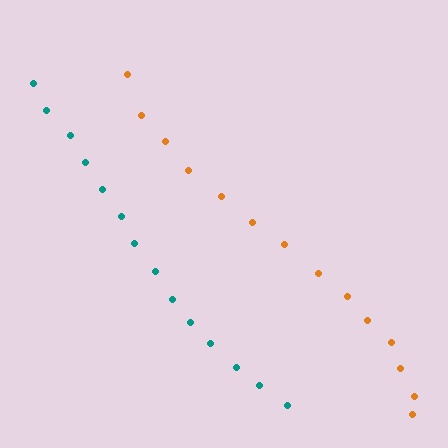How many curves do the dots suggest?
There are 2 distinct paths.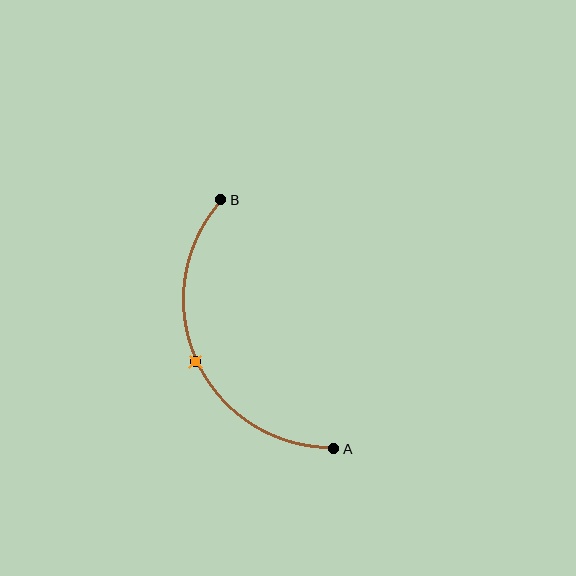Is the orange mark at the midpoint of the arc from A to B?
Yes. The orange mark lies on the arc at equal arc-length from both A and B — it is the arc midpoint.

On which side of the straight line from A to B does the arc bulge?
The arc bulges to the left of the straight line connecting A and B.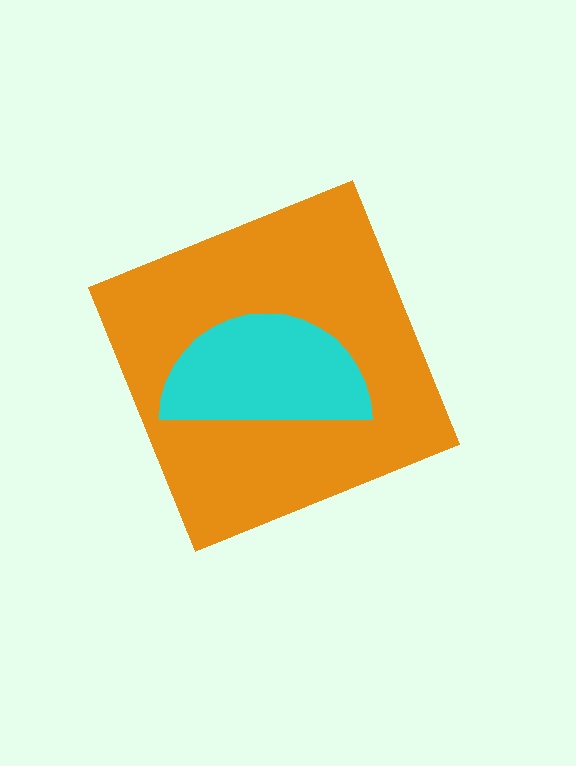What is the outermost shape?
The orange diamond.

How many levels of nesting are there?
2.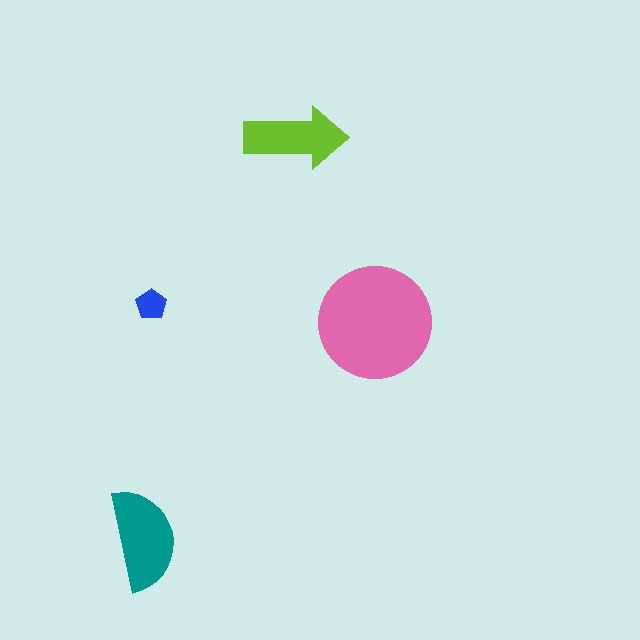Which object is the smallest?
The blue pentagon.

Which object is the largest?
The pink circle.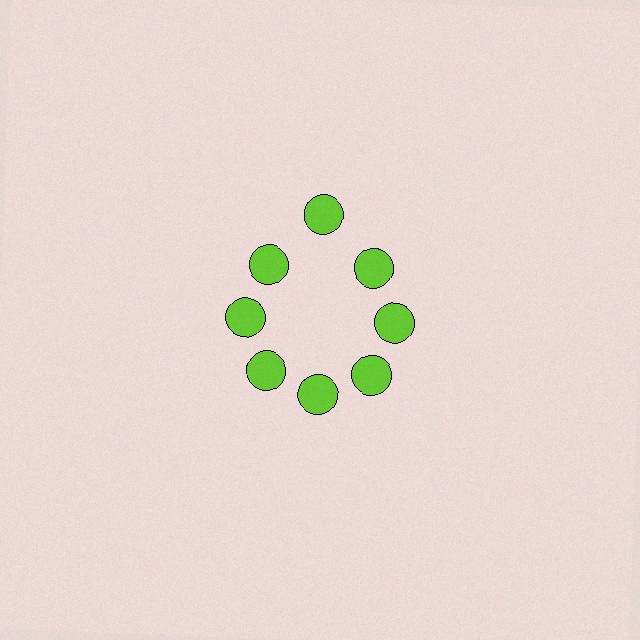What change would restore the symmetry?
The symmetry would be restored by moving it inward, back onto the ring so that all 8 circles sit at equal angles and equal distance from the center.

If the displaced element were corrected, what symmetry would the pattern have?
It would have 8-fold rotational symmetry — the pattern would map onto itself every 45 degrees.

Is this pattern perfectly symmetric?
No. The 8 lime circles are arranged in a ring, but one element near the 12 o'clock position is pushed outward from the center, breaking the 8-fold rotational symmetry.